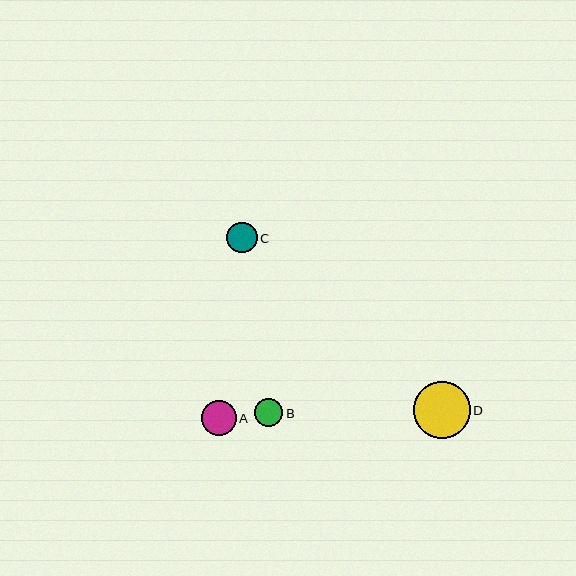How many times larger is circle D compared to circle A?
Circle D is approximately 1.7 times the size of circle A.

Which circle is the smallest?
Circle B is the smallest with a size of approximately 28 pixels.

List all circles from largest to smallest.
From largest to smallest: D, A, C, B.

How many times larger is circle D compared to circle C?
Circle D is approximately 1.8 times the size of circle C.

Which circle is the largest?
Circle D is the largest with a size of approximately 57 pixels.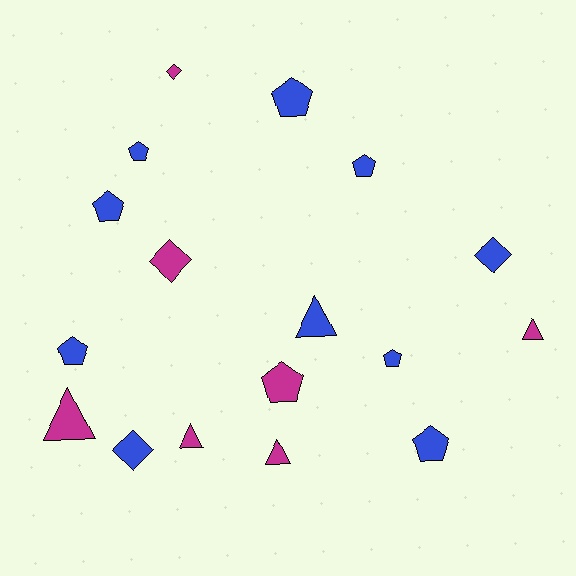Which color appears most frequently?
Blue, with 10 objects.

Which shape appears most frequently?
Pentagon, with 8 objects.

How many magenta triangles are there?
There are 4 magenta triangles.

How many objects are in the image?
There are 17 objects.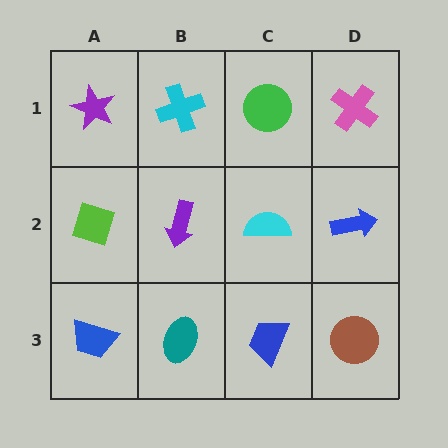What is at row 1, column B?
A cyan cross.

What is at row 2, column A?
A lime diamond.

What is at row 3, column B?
A teal ellipse.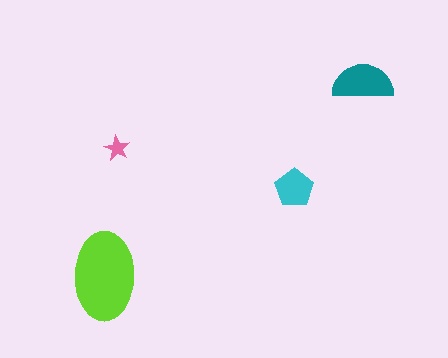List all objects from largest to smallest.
The lime ellipse, the teal semicircle, the cyan pentagon, the pink star.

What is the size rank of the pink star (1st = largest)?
4th.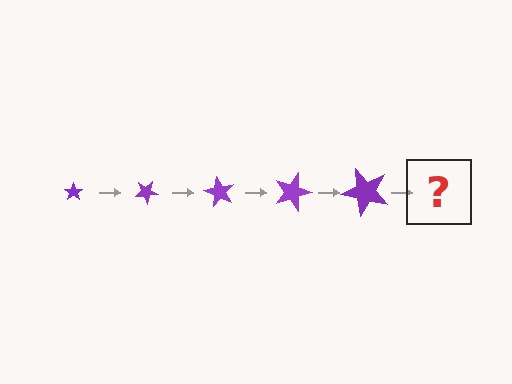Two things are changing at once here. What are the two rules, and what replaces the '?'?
The two rules are that the star grows larger each step and it rotates 30 degrees each step. The '?' should be a star, larger than the previous one and rotated 150 degrees from the start.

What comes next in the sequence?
The next element should be a star, larger than the previous one and rotated 150 degrees from the start.